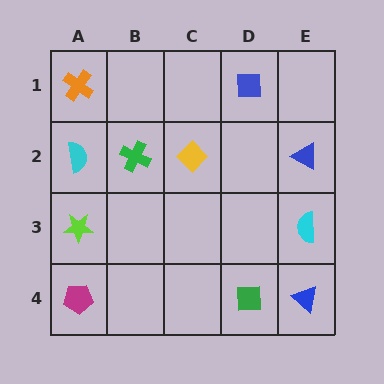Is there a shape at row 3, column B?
No, that cell is empty.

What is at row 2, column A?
A cyan semicircle.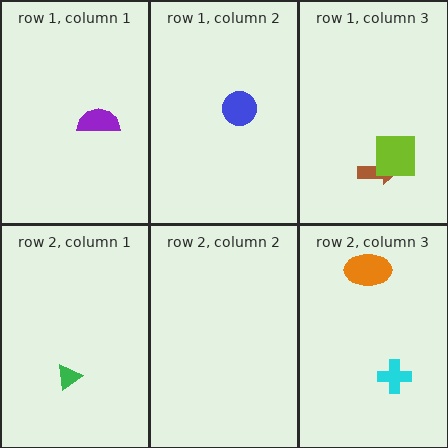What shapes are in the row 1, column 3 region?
The brown arrow, the lime square.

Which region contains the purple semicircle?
The row 1, column 1 region.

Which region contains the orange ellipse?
The row 2, column 3 region.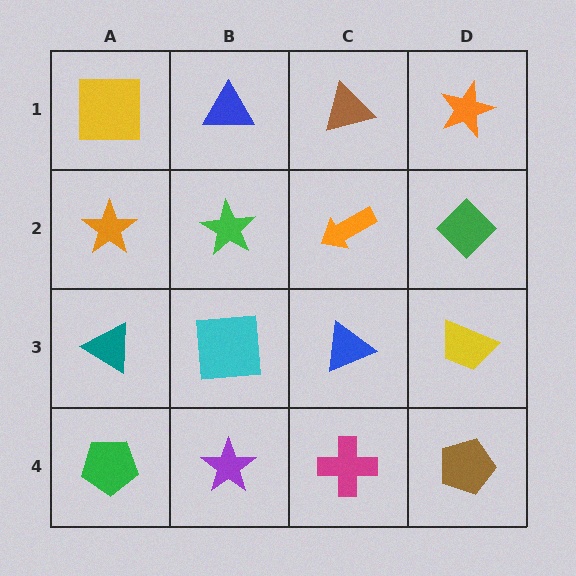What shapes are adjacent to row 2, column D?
An orange star (row 1, column D), a yellow trapezoid (row 3, column D), an orange arrow (row 2, column C).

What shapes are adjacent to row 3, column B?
A green star (row 2, column B), a purple star (row 4, column B), a teal triangle (row 3, column A), a blue triangle (row 3, column C).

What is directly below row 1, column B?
A green star.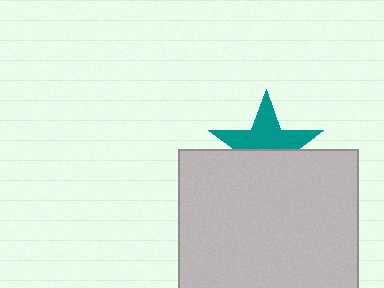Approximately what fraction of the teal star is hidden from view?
Roughly 45% of the teal star is hidden behind the light gray rectangle.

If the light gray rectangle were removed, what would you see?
You would see the complete teal star.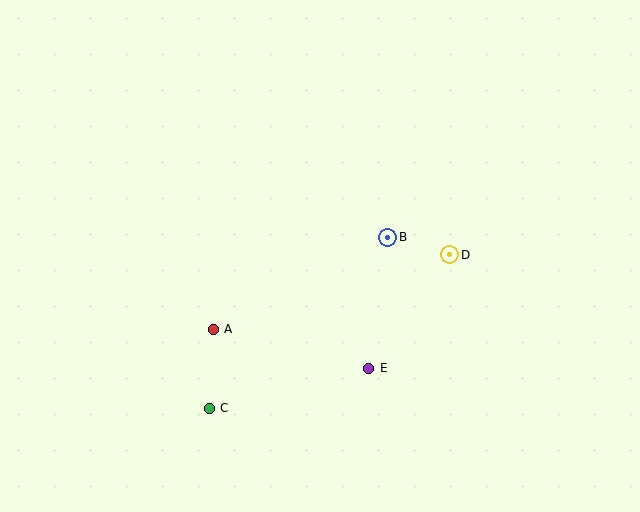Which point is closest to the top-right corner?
Point D is closest to the top-right corner.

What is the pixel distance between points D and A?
The distance between D and A is 248 pixels.